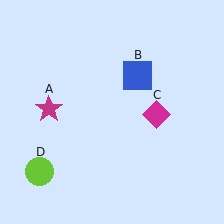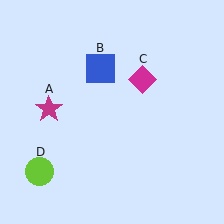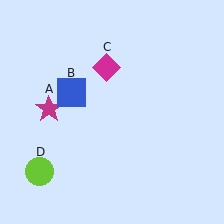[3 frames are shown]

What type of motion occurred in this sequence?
The blue square (object B), magenta diamond (object C) rotated counterclockwise around the center of the scene.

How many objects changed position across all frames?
2 objects changed position: blue square (object B), magenta diamond (object C).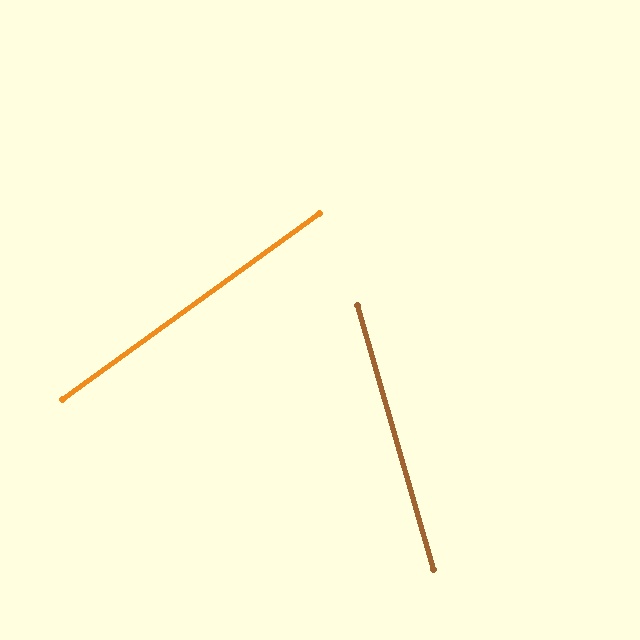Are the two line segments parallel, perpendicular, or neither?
Neither parallel nor perpendicular — they differ by about 70°.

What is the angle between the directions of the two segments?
Approximately 70 degrees.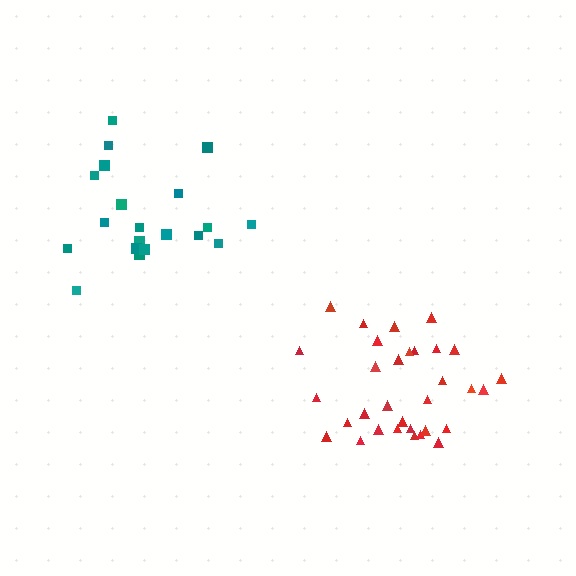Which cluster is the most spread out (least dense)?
Teal.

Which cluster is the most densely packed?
Red.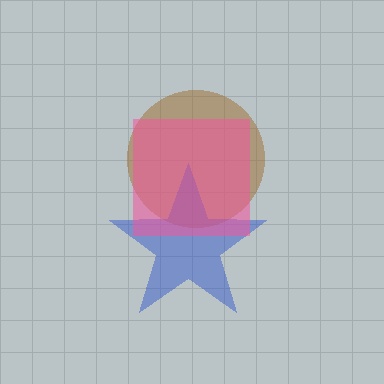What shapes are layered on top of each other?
The layered shapes are: a brown circle, a blue star, a pink square.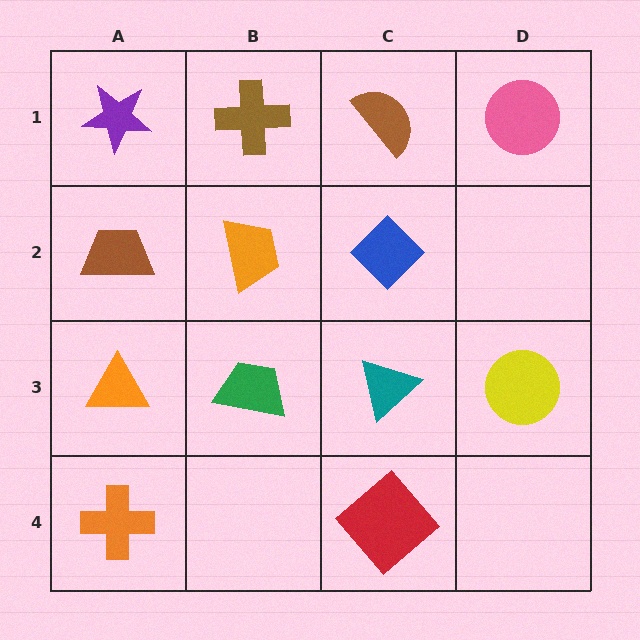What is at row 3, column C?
A teal triangle.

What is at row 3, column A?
An orange triangle.